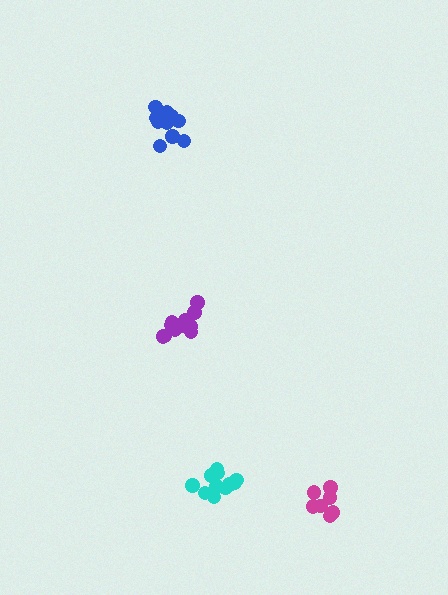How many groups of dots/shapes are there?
There are 4 groups.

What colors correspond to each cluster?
The clusters are colored: blue, purple, magenta, cyan.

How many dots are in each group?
Group 1: 13 dots, Group 2: 12 dots, Group 3: 7 dots, Group 4: 11 dots (43 total).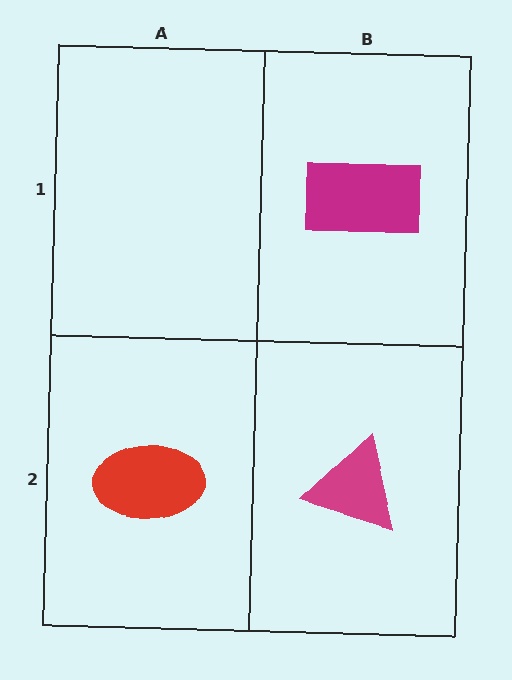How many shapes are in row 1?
1 shape.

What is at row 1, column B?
A magenta rectangle.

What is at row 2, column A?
A red ellipse.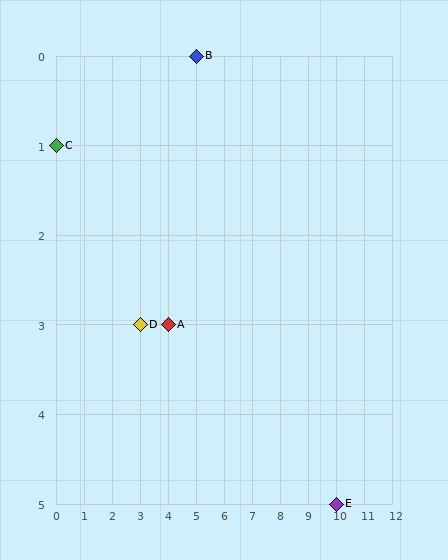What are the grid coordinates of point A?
Point A is at grid coordinates (4, 3).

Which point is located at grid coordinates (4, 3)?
Point A is at (4, 3).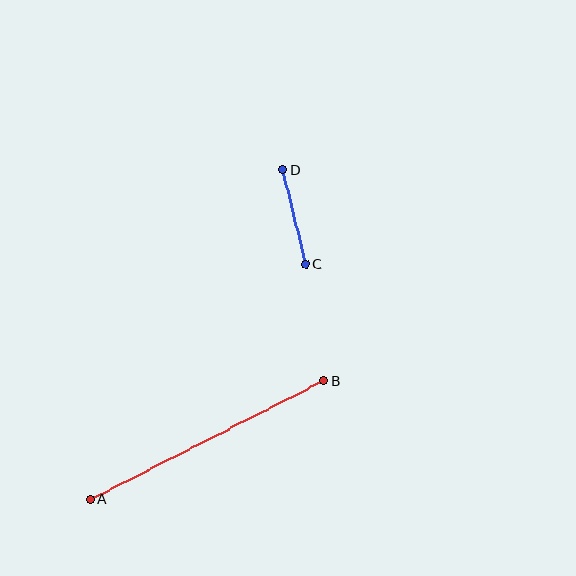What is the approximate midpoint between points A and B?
The midpoint is at approximately (207, 440) pixels.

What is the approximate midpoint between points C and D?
The midpoint is at approximately (294, 217) pixels.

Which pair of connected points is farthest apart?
Points A and B are farthest apart.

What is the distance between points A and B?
The distance is approximately 262 pixels.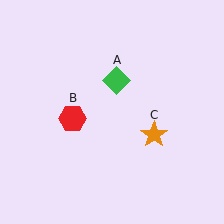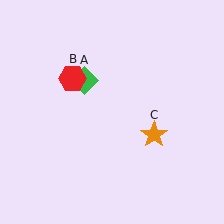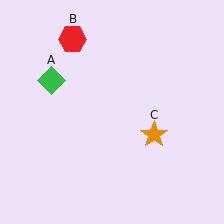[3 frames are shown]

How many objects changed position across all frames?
2 objects changed position: green diamond (object A), red hexagon (object B).